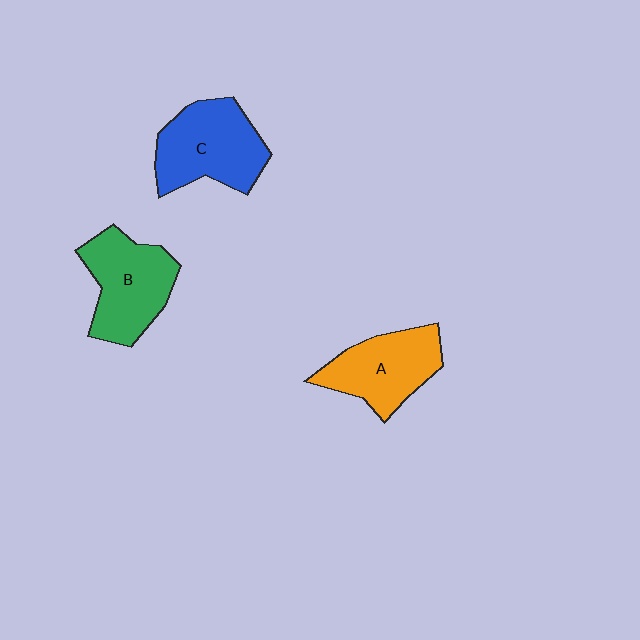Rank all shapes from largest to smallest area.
From largest to smallest: C (blue), B (green), A (orange).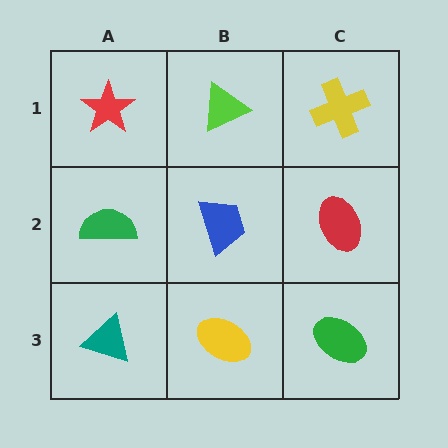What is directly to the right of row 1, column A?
A lime triangle.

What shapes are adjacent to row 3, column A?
A green semicircle (row 2, column A), a yellow ellipse (row 3, column B).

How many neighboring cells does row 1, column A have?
2.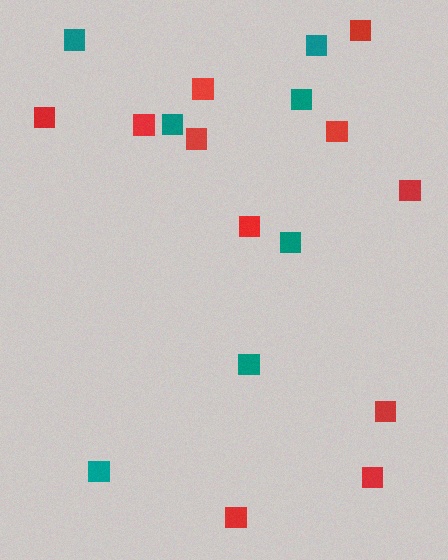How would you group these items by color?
There are 2 groups: one group of red squares (11) and one group of teal squares (7).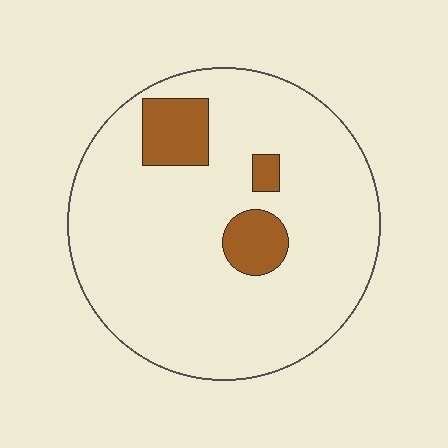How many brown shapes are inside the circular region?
3.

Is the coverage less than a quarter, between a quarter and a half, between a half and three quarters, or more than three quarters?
Less than a quarter.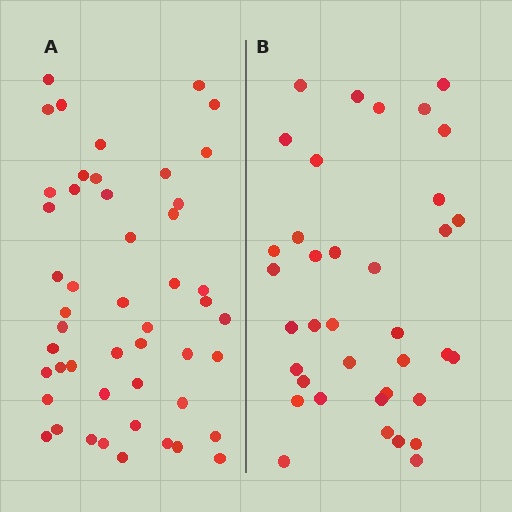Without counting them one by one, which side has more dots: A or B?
Region A (the left region) has more dots.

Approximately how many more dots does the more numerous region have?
Region A has roughly 12 or so more dots than region B.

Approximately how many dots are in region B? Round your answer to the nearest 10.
About 40 dots. (The exact count is 37, which rounds to 40.)